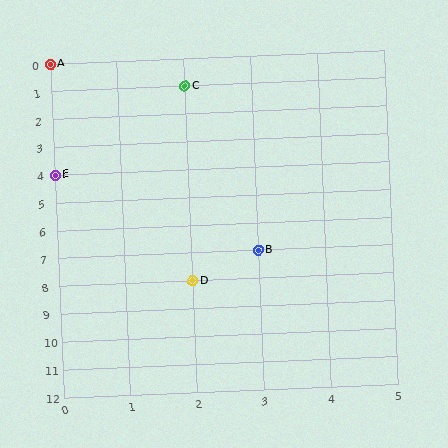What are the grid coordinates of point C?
Point C is at grid coordinates (2, 1).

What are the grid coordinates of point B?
Point B is at grid coordinates (3, 7).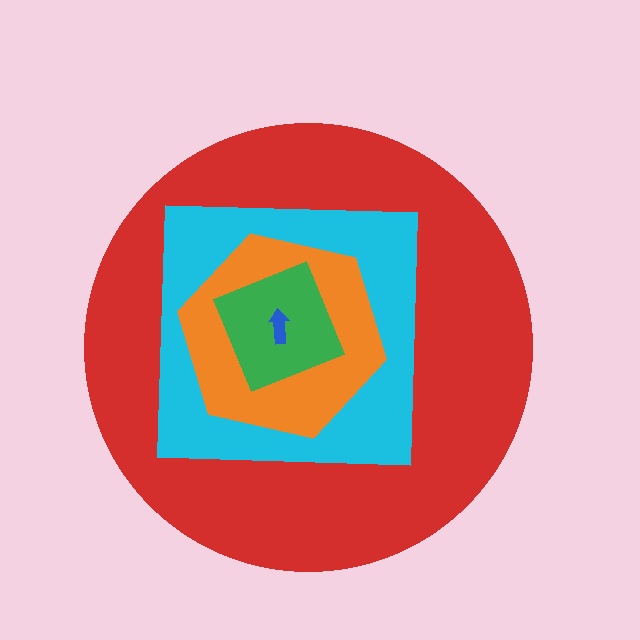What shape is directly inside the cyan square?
The orange hexagon.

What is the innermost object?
The blue arrow.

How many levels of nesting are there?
5.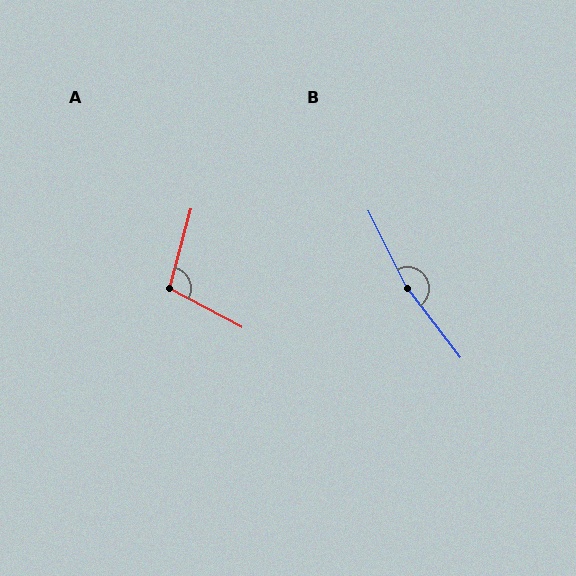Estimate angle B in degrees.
Approximately 169 degrees.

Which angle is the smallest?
A, at approximately 103 degrees.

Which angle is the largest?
B, at approximately 169 degrees.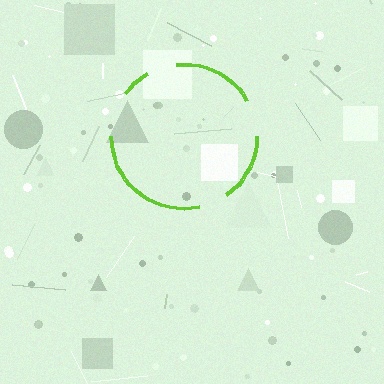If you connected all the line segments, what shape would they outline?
They would outline a circle.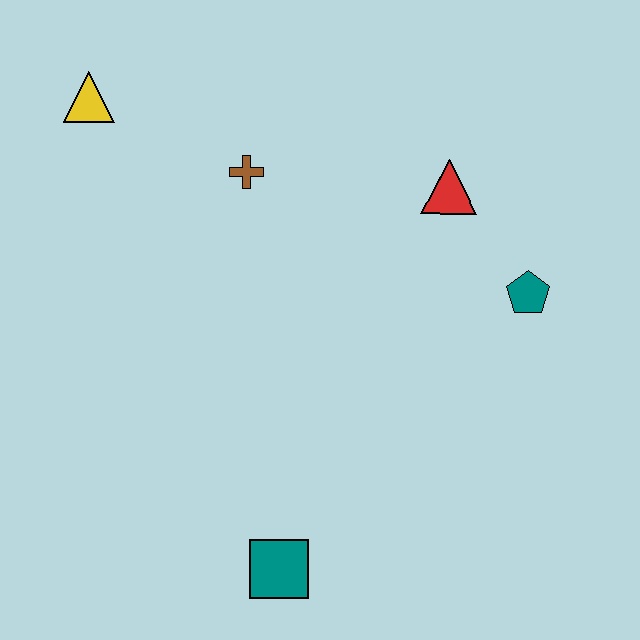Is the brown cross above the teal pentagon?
Yes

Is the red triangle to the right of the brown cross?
Yes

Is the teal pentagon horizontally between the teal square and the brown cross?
No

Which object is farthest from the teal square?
The yellow triangle is farthest from the teal square.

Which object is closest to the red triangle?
The teal pentagon is closest to the red triangle.